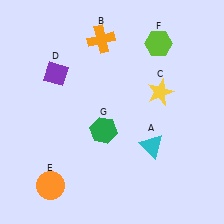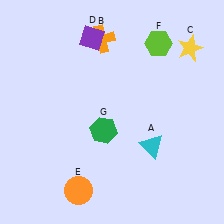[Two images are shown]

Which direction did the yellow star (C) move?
The yellow star (C) moved up.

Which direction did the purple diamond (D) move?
The purple diamond (D) moved right.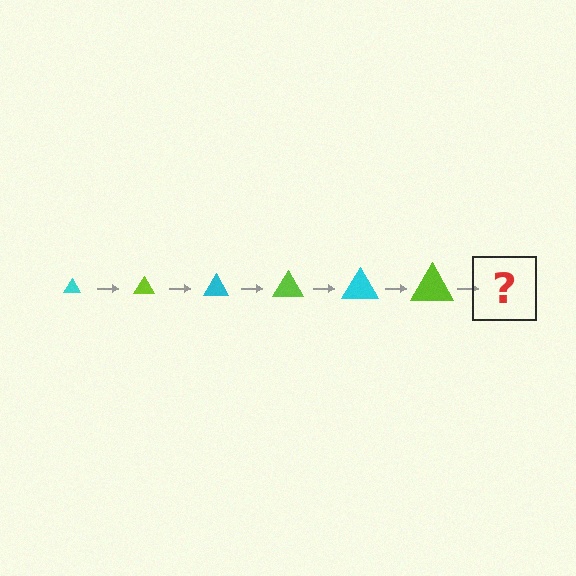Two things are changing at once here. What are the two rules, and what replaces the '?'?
The two rules are that the triangle grows larger each step and the color cycles through cyan and lime. The '?' should be a cyan triangle, larger than the previous one.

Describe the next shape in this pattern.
It should be a cyan triangle, larger than the previous one.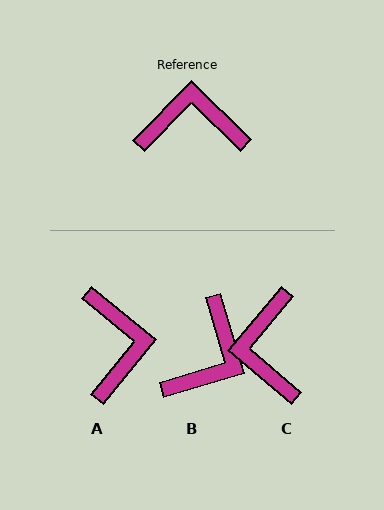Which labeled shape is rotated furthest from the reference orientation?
B, about 119 degrees away.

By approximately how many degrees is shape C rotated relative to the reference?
Approximately 94 degrees counter-clockwise.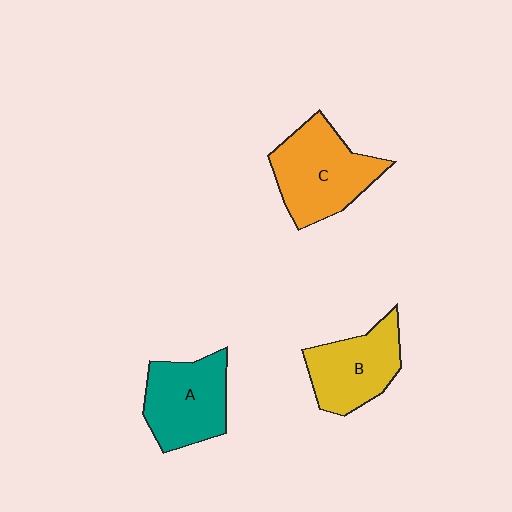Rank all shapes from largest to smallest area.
From largest to smallest: C (orange), A (teal), B (yellow).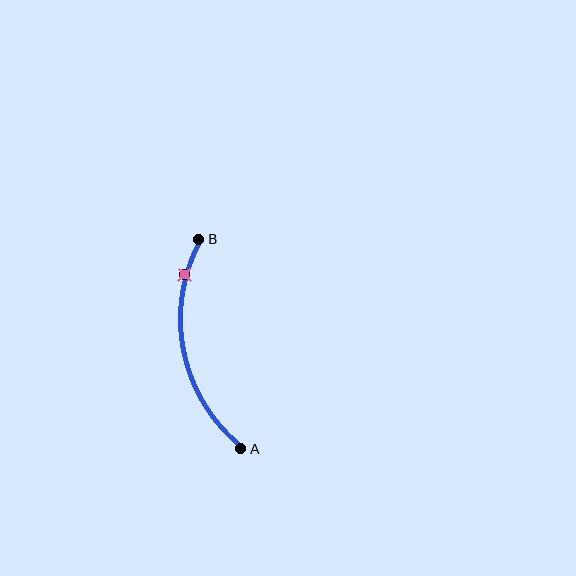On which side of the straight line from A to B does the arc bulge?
The arc bulges to the left of the straight line connecting A and B.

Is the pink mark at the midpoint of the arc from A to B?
No. The pink mark lies on the arc but is closer to endpoint B. The arc midpoint would be at the point on the curve equidistant along the arc from both A and B.